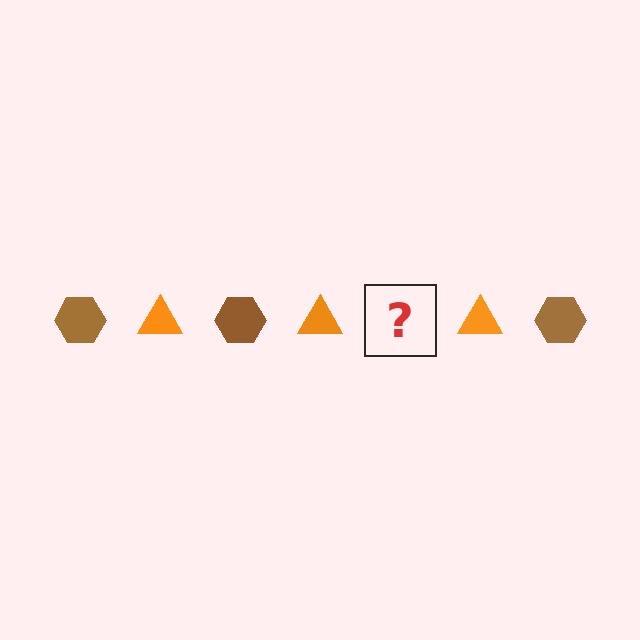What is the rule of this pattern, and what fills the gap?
The rule is that the pattern alternates between brown hexagon and orange triangle. The gap should be filled with a brown hexagon.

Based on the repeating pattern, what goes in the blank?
The blank should be a brown hexagon.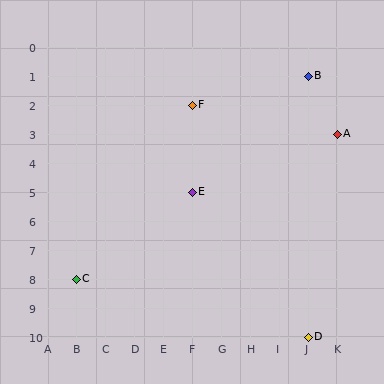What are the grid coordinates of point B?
Point B is at grid coordinates (J, 1).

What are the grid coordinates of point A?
Point A is at grid coordinates (K, 3).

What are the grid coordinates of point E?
Point E is at grid coordinates (F, 5).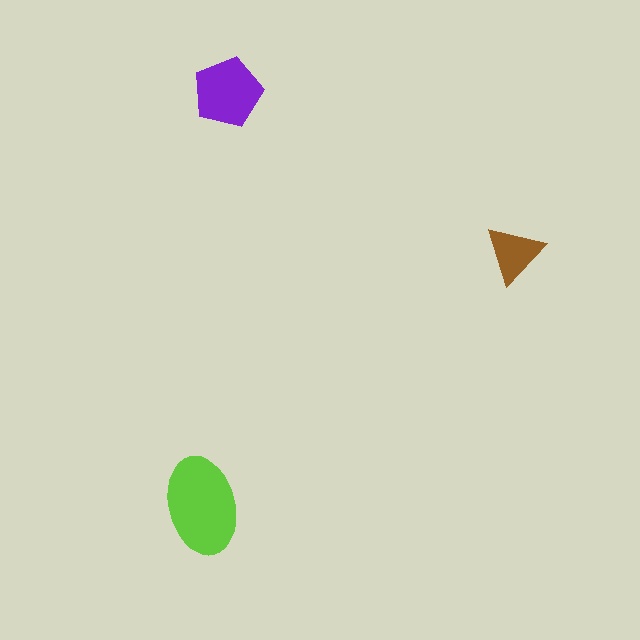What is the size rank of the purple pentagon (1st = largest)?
2nd.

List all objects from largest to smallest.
The lime ellipse, the purple pentagon, the brown triangle.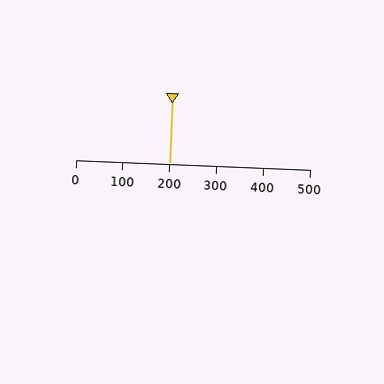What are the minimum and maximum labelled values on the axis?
The axis runs from 0 to 500.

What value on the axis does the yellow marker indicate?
The marker indicates approximately 200.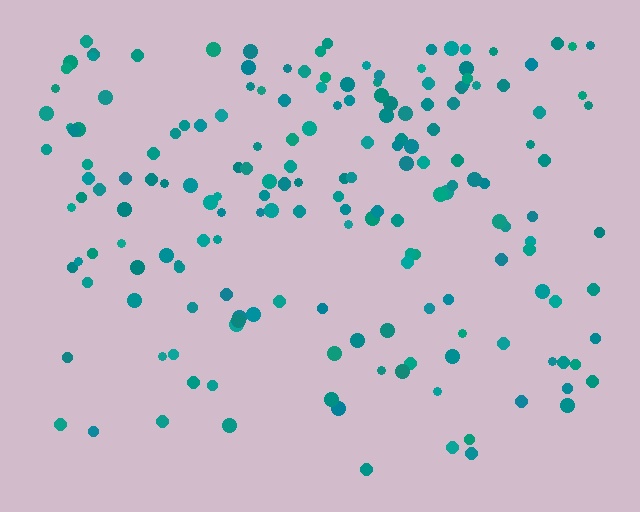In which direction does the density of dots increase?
From bottom to top, with the top side densest.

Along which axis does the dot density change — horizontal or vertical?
Vertical.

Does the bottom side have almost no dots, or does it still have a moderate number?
Still a moderate number, just noticeably fewer than the top.